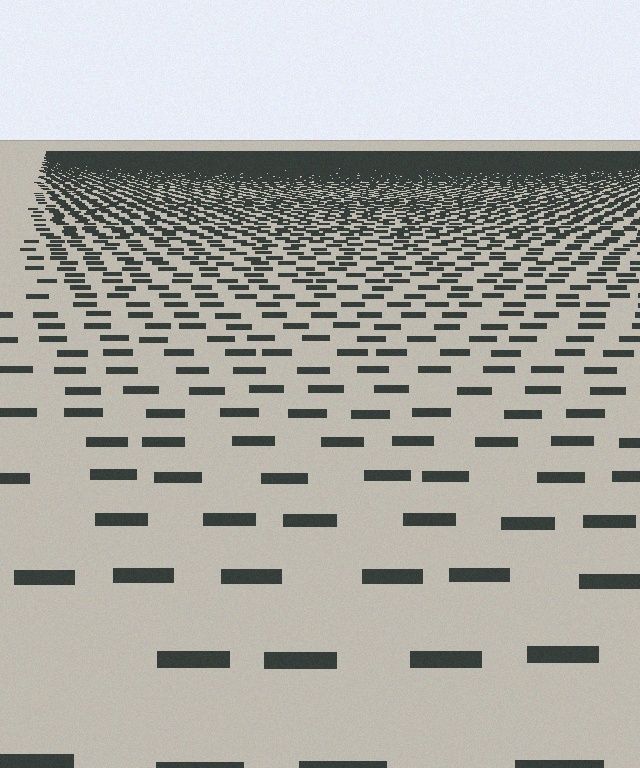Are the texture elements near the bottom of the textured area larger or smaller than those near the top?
Larger. Near the bottom, elements are closer to the viewer and appear at a bigger on-screen size.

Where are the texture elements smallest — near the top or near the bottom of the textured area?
Near the top.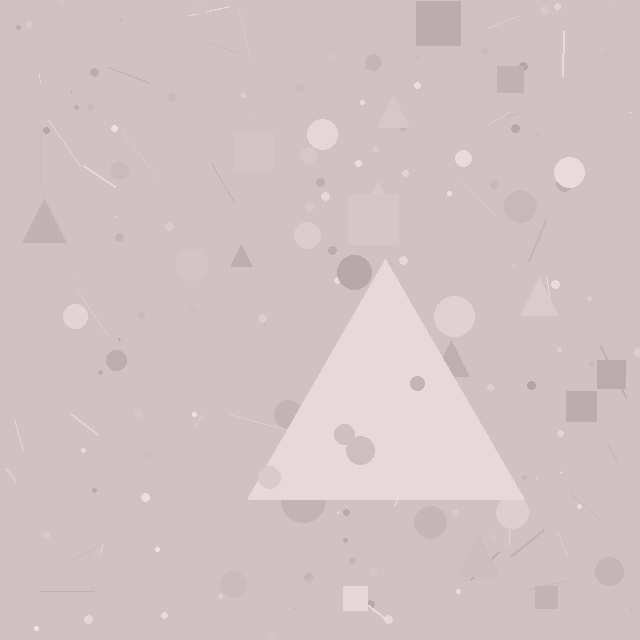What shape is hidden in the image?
A triangle is hidden in the image.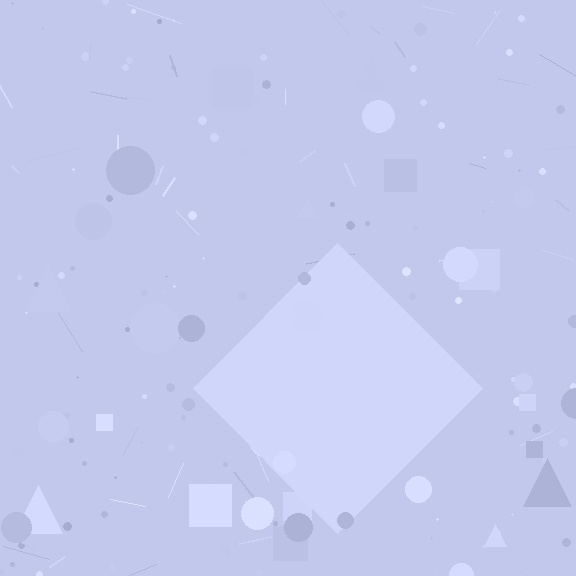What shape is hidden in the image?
A diamond is hidden in the image.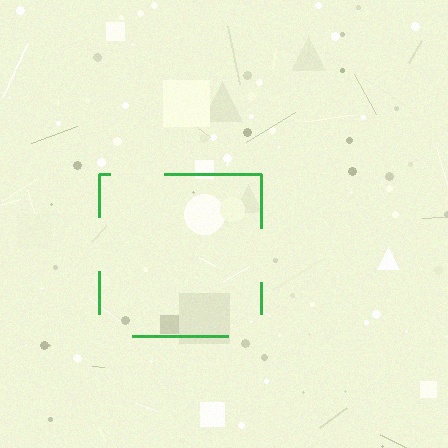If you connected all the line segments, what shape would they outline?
They would outline a square.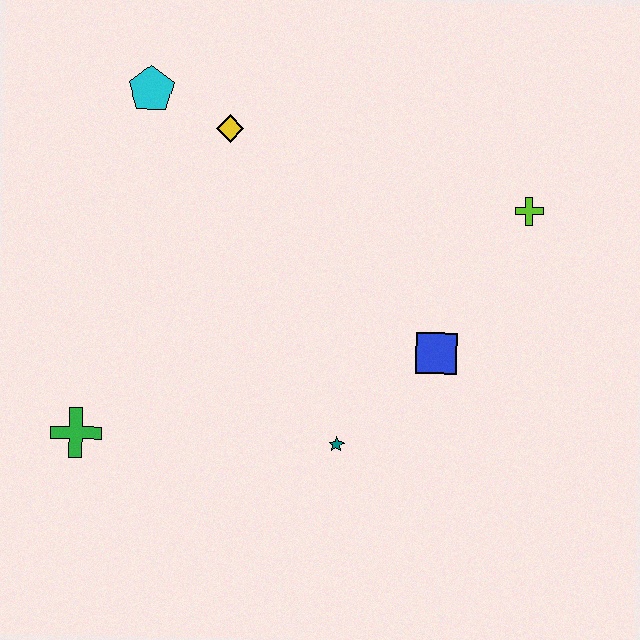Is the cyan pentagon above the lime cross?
Yes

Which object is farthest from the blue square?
The cyan pentagon is farthest from the blue square.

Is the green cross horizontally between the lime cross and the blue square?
No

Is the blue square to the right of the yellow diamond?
Yes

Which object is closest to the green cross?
The teal star is closest to the green cross.